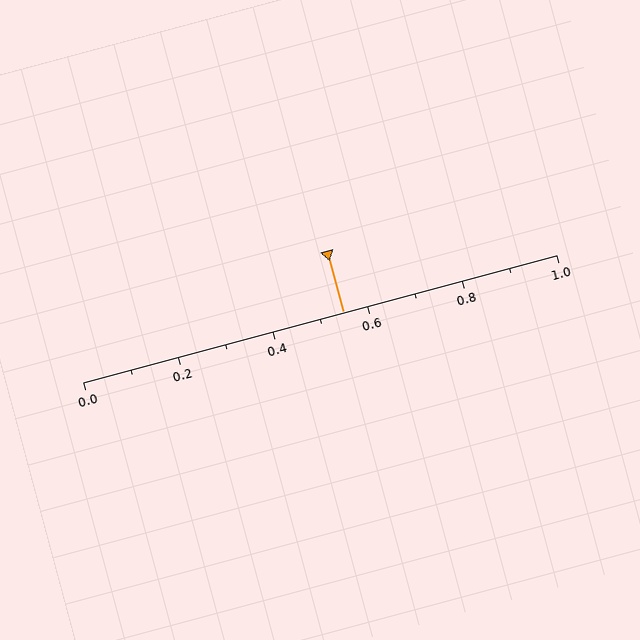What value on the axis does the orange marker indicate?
The marker indicates approximately 0.55.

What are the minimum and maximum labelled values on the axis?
The axis runs from 0.0 to 1.0.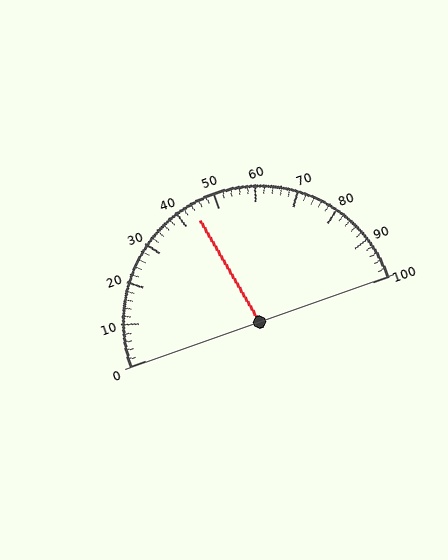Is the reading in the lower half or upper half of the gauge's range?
The reading is in the lower half of the range (0 to 100).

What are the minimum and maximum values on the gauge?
The gauge ranges from 0 to 100.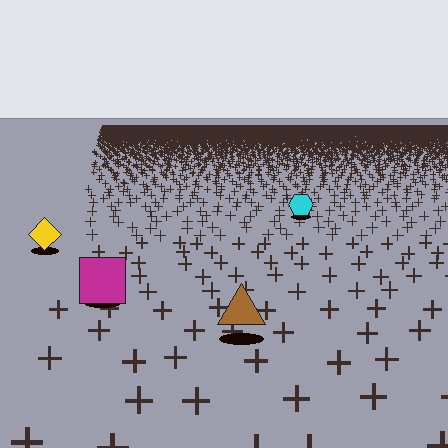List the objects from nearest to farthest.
From nearest to farthest: the brown triangle, the magenta square, the yellow diamond, the cyan hexagon.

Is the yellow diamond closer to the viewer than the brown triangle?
No. The brown triangle is closer — you can tell from the texture gradient: the ground texture is coarser near it.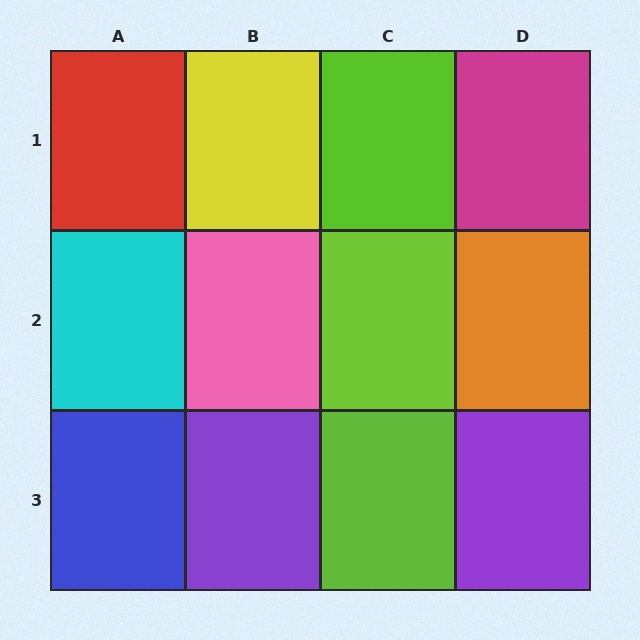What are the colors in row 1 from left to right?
Red, yellow, lime, magenta.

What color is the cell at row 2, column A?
Cyan.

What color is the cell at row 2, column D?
Orange.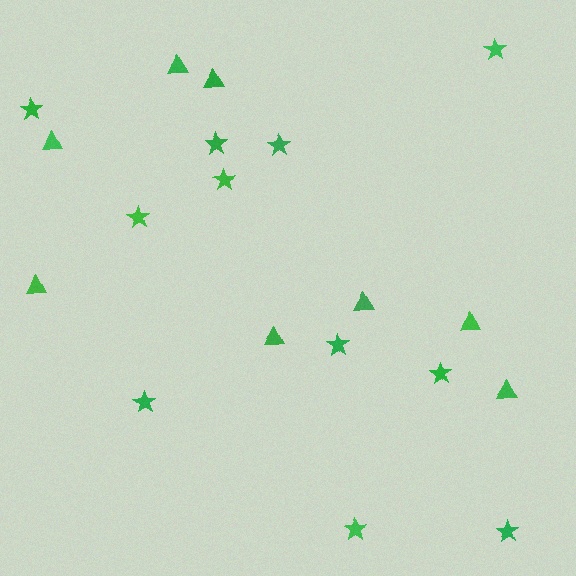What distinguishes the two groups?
There are 2 groups: one group of triangles (8) and one group of stars (11).